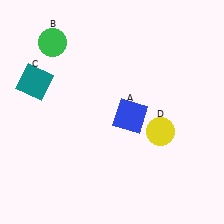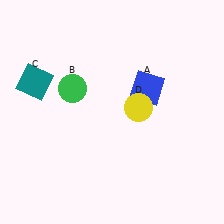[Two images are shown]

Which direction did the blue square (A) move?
The blue square (A) moved up.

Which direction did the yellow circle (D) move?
The yellow circle (D) moved up.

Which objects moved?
The objects that moved are: the blue square (A), the green circle (B), the yellow circle (D).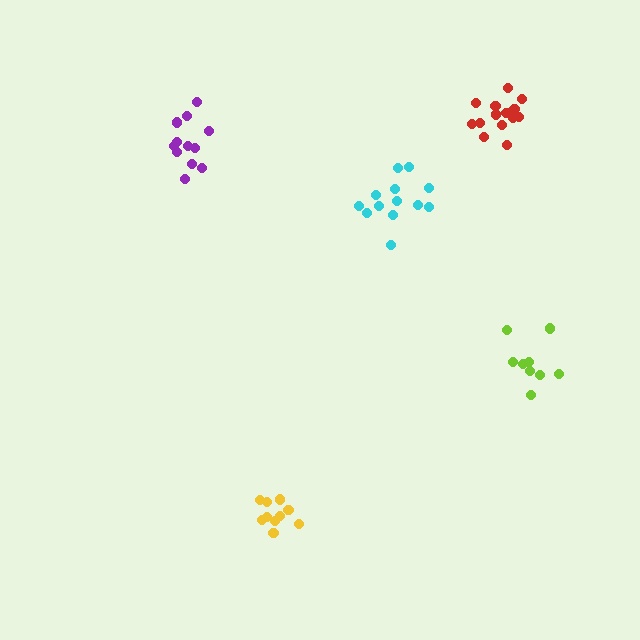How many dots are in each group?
Group 1: 9 dots, Group 2: 14 dots, Group 3: 13 dots, Group 4: 12 dots, Group 5: 10 dots (58 total).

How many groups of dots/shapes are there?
There are 5 groups.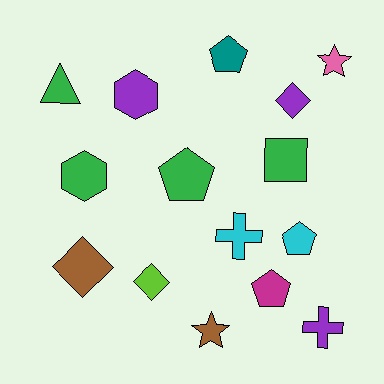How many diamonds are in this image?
There are 3 diamonds.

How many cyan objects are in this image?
There are 2 cyan objects.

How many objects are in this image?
There are 15 objects.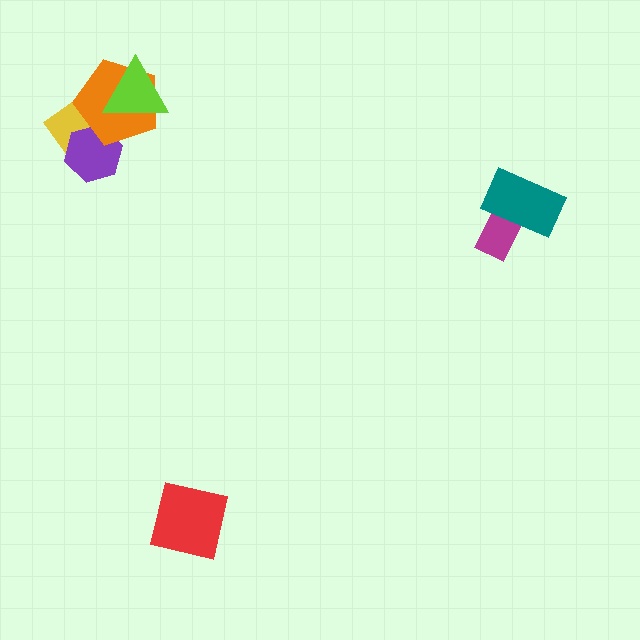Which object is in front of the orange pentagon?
The lime triangle is in front of the orange pentagon.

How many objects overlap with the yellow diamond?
2 objects overlap with the yellow diamond.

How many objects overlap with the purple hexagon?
2 objects overlap with the purple hexagon.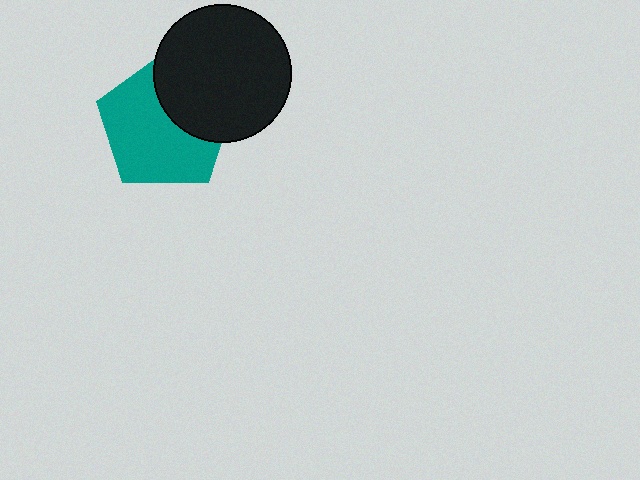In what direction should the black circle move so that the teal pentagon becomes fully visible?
The black circle should move toward the upper-right. That is the shortest direction to clear the overlap and leave the teal pentagon fully visible.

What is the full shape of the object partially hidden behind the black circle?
The partially hidden object is a teal pentagon.